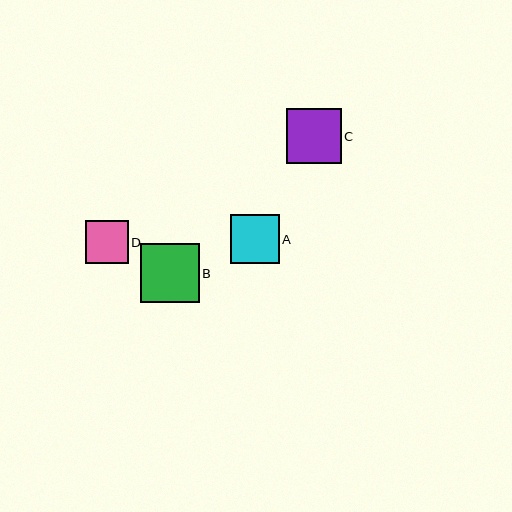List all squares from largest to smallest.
From largest to smallest: B, C, A, D.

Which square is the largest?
Square B is the largest with a size of approximately 59 pixels.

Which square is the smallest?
Square D is the smallest with a size of approximately 43 pixels.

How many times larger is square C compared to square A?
Square C is approximately 1.1 times the size of square A.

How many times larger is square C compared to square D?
Square C is approximately 1.3 times the size of square D.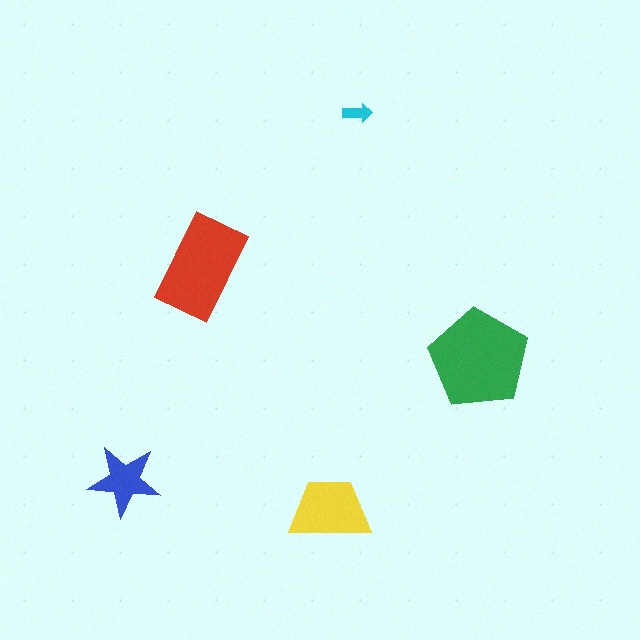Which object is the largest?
The green pentagon.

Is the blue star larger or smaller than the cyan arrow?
Larger.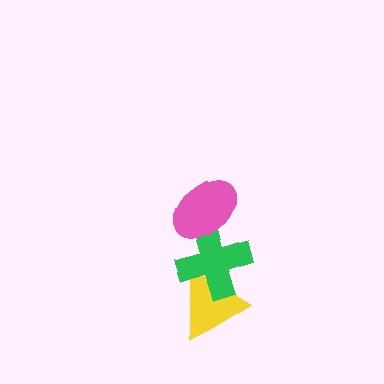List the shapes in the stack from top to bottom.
From top to bottom: the pink ellipse, the green cross, the yellow triangle.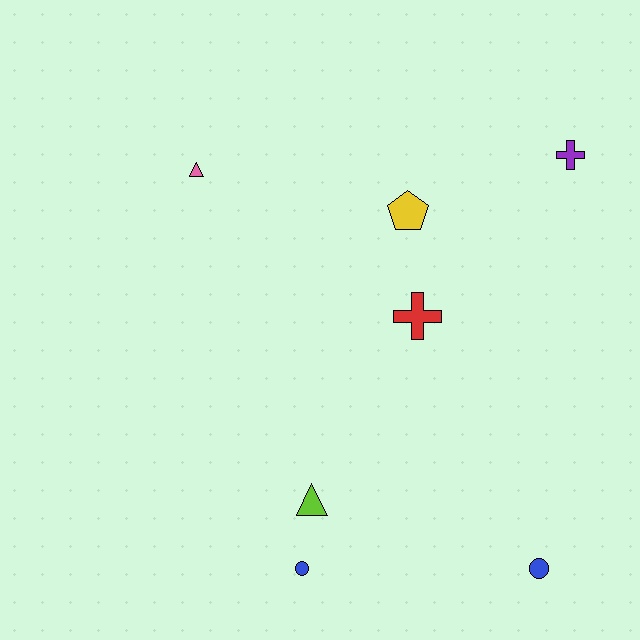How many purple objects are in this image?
There is 1 purple object.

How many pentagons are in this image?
There is 1 pentagon.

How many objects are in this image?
There are 7 objects.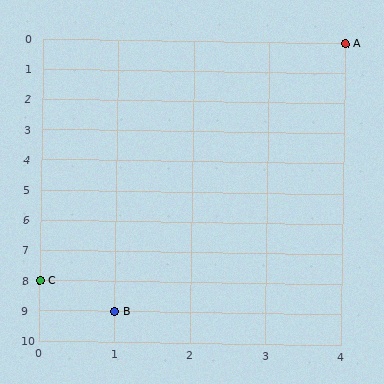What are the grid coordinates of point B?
Point B is at grid coordinates (1, 9).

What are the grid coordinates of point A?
Point A is at grid coordinates (4, 0).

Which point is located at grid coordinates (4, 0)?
Point A is at (4, 0).